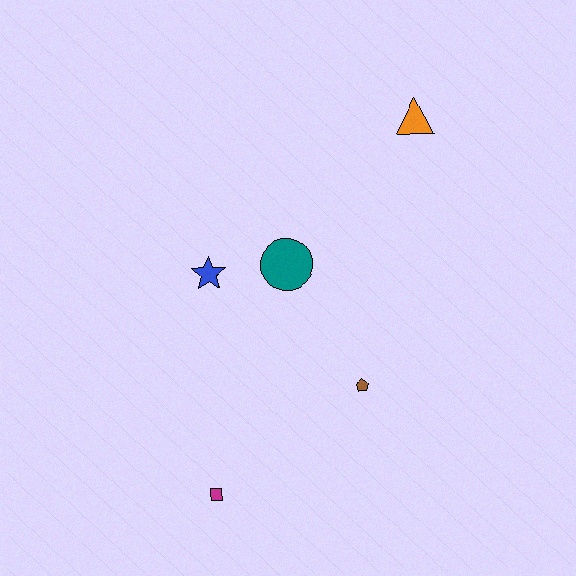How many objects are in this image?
There are 5 objects.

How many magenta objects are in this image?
There is 1 magenta object.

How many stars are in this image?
There is 1 star.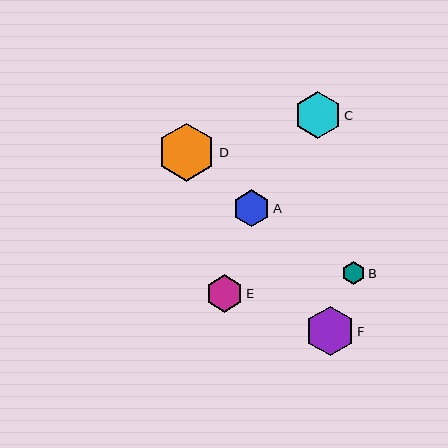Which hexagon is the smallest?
Hexagon B is the smallest with a size of approximately 23 pixels.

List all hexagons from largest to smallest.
From largest to smallest: D, F, C, E, A, B.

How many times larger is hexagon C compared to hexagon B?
Hexagon C is approximately 2.1 times the size of hexagon B.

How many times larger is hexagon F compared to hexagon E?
Hexagon F is approximately 1.3 times the size of hexagon E.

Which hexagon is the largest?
Hexagon D is the largest with a size of approximately 58 pixels.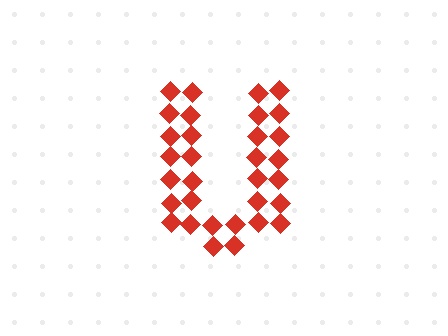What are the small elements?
The small elements are diamonds.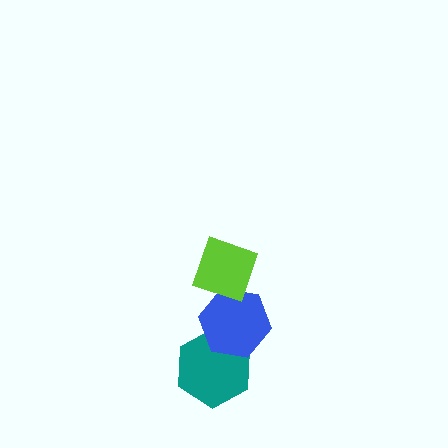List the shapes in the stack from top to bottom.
From top to bottom: the lime diamond, the blue hexagon, the teal hexagon.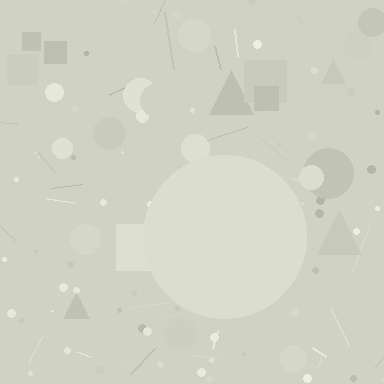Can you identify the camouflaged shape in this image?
The camouflaged shape is a circle.